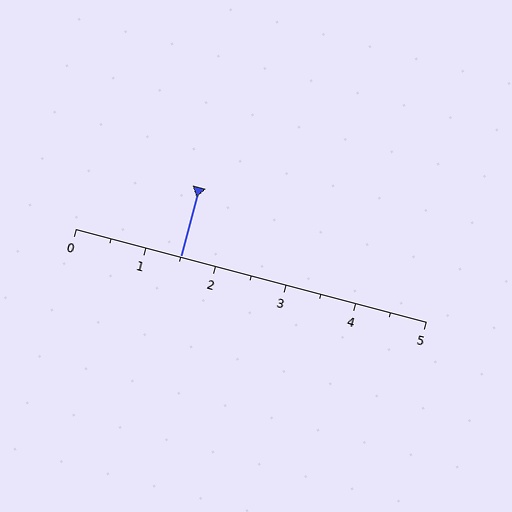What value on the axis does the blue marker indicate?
The marker indicates approximately 1.5.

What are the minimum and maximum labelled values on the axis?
The axis runs from 0 to 5.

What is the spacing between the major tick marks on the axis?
The major ticks are spaced 1 apart.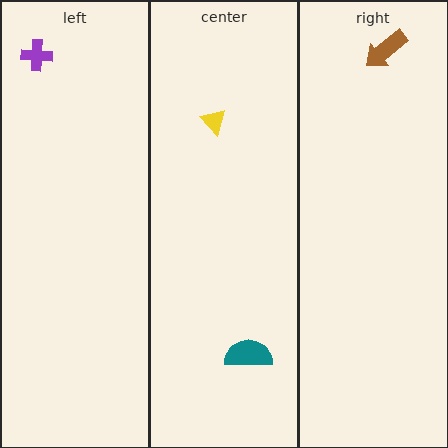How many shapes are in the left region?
1.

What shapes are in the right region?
The brown arrow.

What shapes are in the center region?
The yellow triangle, the teal semicircle.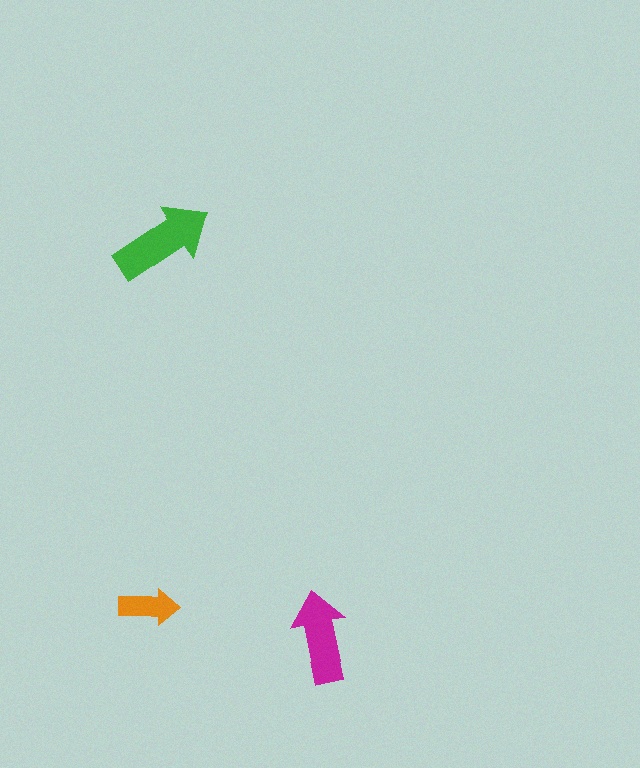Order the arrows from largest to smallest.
the green one, the magenta one, the orange one.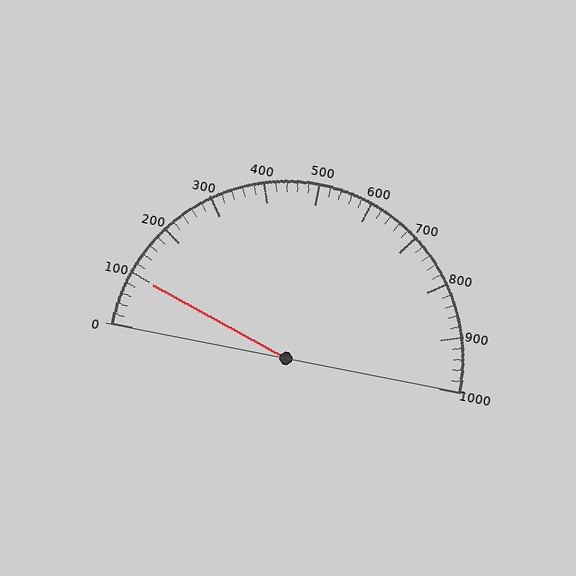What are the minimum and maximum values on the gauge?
The gauge ranges from 0 to 1000.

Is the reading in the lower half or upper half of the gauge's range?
The reading is in the lower half of the range (0 to 1000).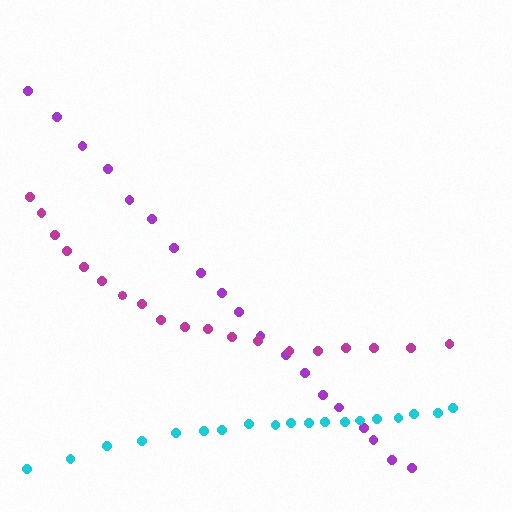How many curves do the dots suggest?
There are 3 distinct paths.